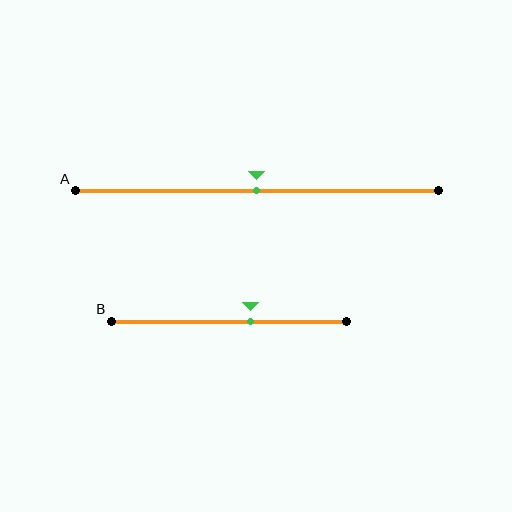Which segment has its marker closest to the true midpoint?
Segment A has its marker closest to the true midpoint.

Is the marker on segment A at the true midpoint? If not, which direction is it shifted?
Yes, the marker on segment A is at the true midpoint.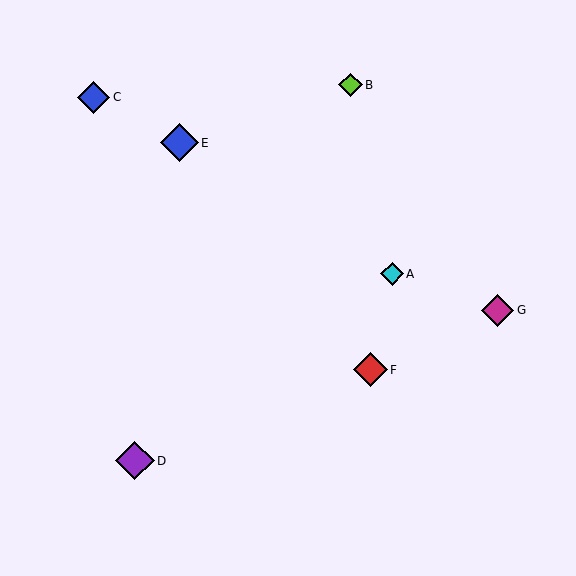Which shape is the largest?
The purple diamond (labeled D) is the largest.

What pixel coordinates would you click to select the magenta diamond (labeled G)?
Click at (497, 310) to select the magenta diamond G.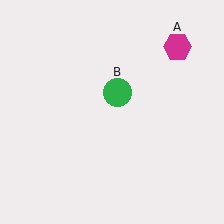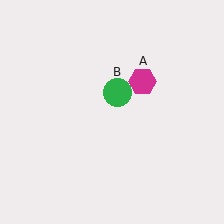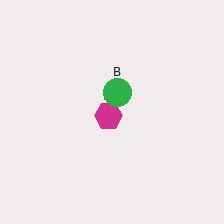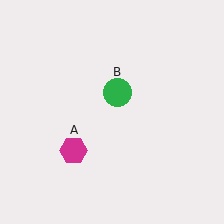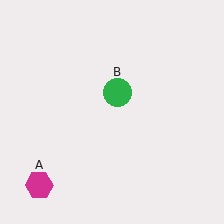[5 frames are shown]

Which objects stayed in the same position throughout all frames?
Green circle (object B) remained stationary.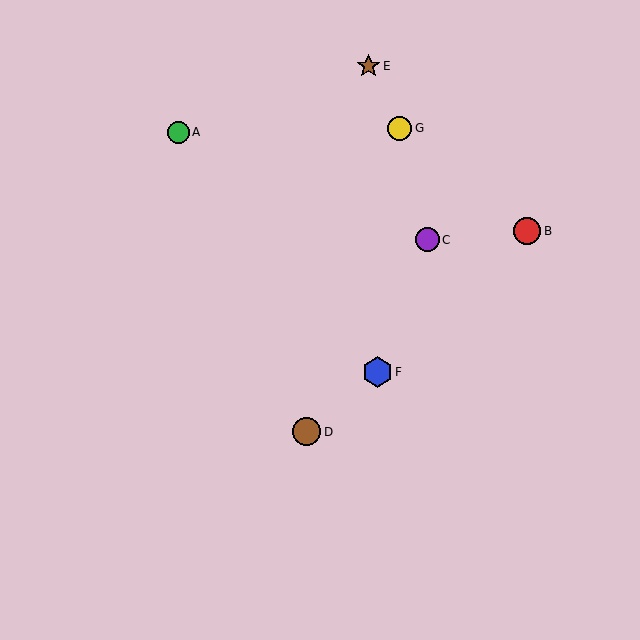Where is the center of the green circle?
The center of the green circle is at (178, 132).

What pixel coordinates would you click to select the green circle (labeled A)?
Click at (178, 132) to select the green circle A.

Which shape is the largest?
The blue hexagon (labeled F) is the largest.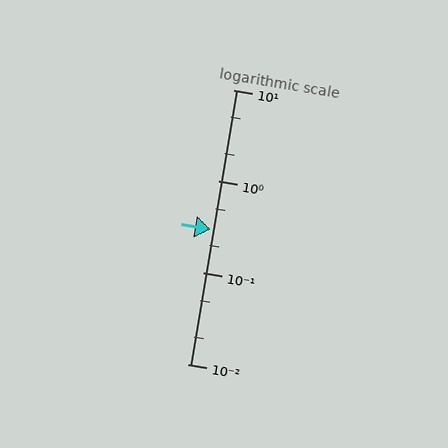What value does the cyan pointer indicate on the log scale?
The pointer indicates approximately 0.3.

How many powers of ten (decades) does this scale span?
The scale spans 3 decades, from 0.01 to 10.